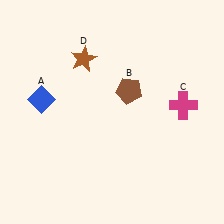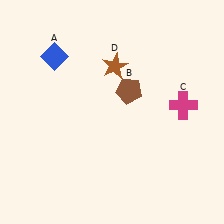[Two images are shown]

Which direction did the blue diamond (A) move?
The blue diamond (A) moved up.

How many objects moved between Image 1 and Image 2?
2 objects moved between the two images.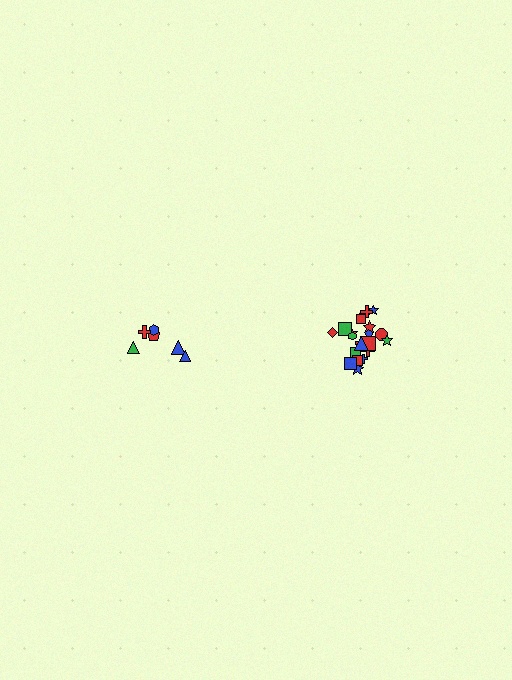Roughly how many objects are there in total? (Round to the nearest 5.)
Roughly 30 objects in total.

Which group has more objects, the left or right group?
The right group.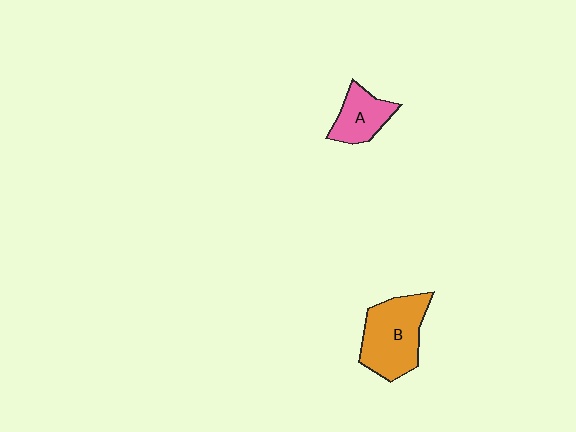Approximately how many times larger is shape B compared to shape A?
Approximately 1.8 times.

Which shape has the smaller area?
Shape A (pink).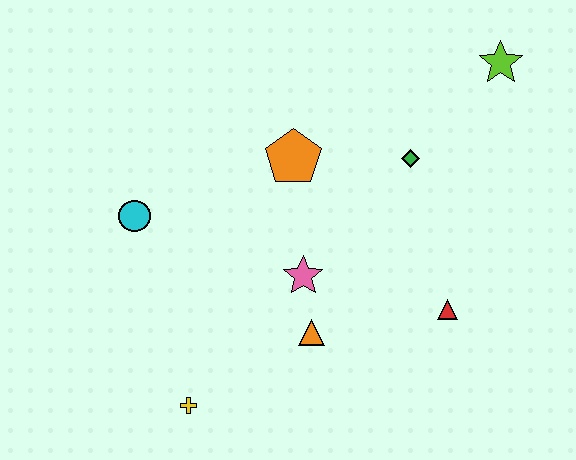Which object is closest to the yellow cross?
The orange triangle is closest to the yellow cross.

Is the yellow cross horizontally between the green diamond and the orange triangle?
No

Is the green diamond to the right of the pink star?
Yes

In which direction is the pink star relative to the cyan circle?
The pink star is to the right of the cyan circle.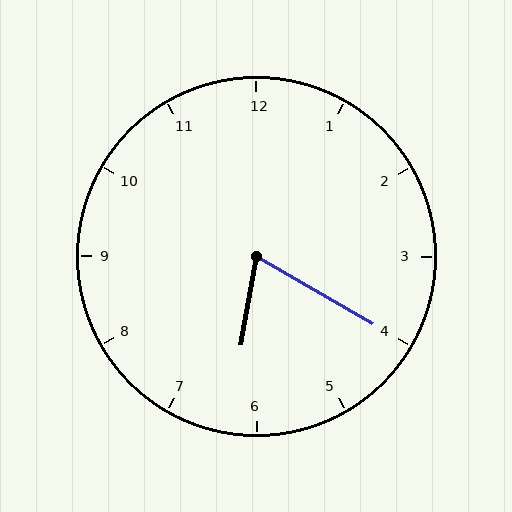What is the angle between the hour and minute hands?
Approximately 70 degrees.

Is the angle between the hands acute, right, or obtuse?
It is acute.